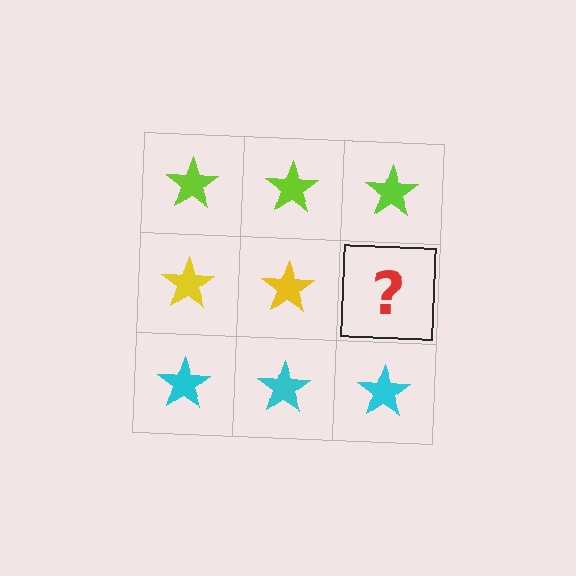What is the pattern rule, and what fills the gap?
The rule is that each row has a consistent color. The gap should be filled with a yellow star.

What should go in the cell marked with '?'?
The missing cell should contain a yellow star.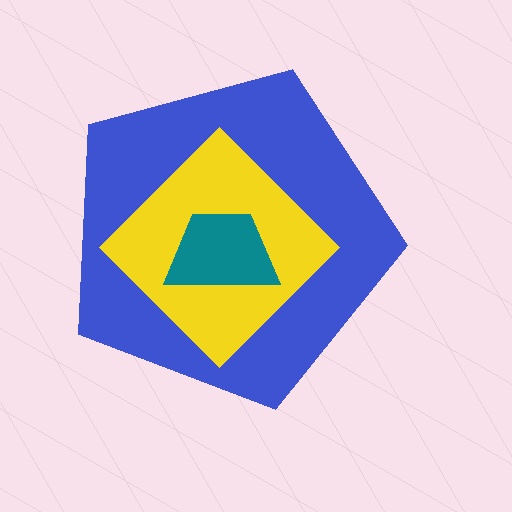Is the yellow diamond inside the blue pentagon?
Yes.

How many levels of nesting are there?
3.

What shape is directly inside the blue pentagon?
The yellow diamond.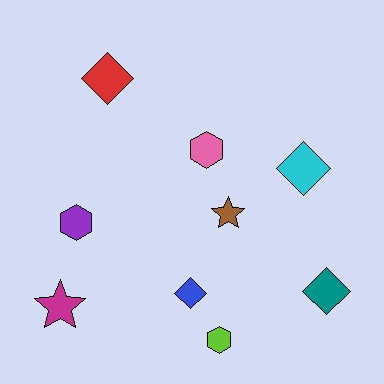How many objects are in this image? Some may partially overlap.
There are 9 objects.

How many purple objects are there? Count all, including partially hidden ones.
There is 1 purple object.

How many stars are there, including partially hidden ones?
There are 2 stars.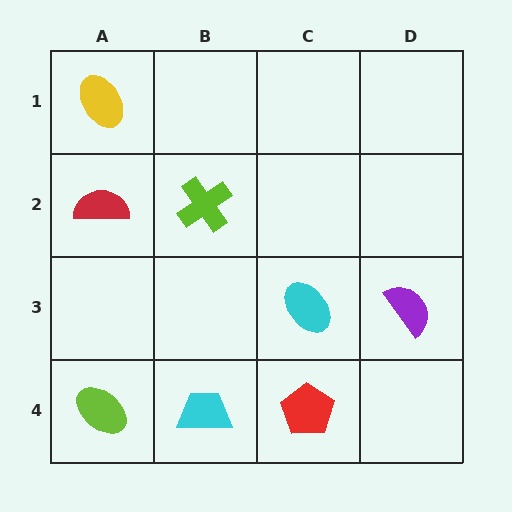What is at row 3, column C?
A cyan ellipse.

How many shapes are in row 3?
2 shapes.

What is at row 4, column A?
A lime ellipse.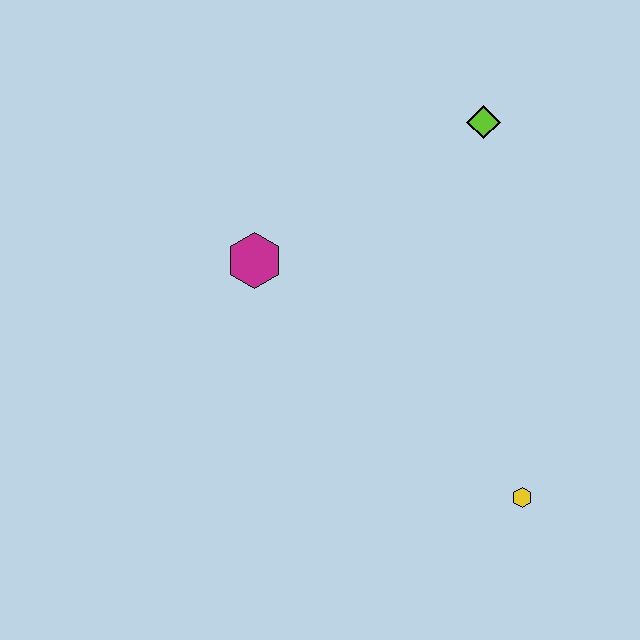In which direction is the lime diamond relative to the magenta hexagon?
The lime diamond is to the right of the magenta hexagon.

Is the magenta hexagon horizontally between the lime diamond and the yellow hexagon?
No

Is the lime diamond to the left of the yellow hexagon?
Yes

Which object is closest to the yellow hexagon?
The magenta hexagon is closest to the yellow hexagon.